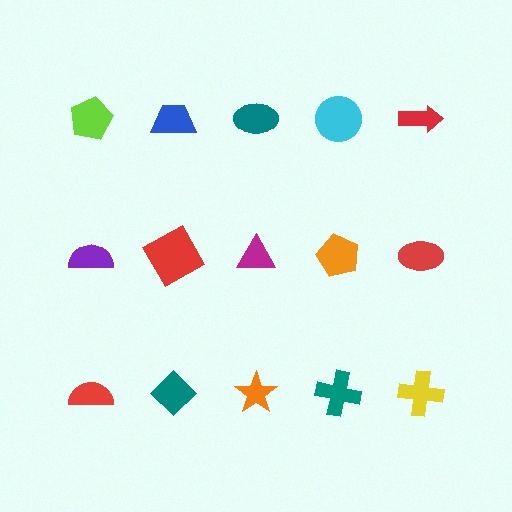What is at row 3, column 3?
An orange star.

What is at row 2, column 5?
A red ellipse.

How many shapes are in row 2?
5 shapes.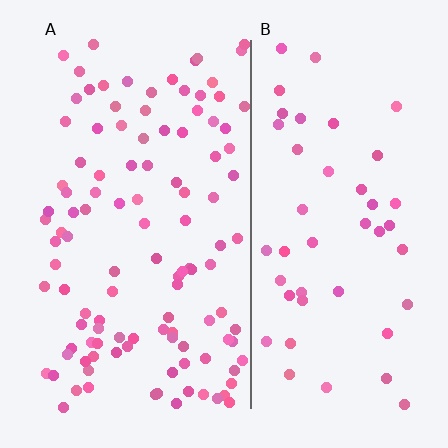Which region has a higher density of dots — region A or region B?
A (the left).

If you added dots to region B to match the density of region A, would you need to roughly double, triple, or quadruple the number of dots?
Approximately double.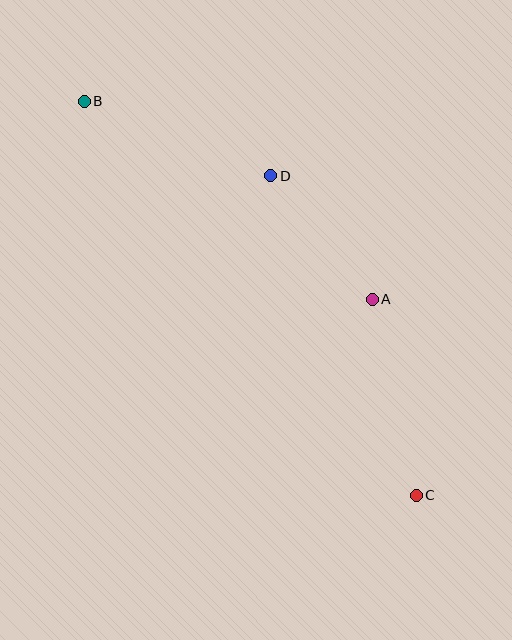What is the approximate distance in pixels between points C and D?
The distance between C and D is approximately 351 pixels.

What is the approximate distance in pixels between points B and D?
The distance between B and D is approximately 201 pixels.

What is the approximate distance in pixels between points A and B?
The distance between A and B is approximately 349 pixels.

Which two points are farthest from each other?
Points B and C are farthest from each other.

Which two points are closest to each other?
Points A and D are closest to each other.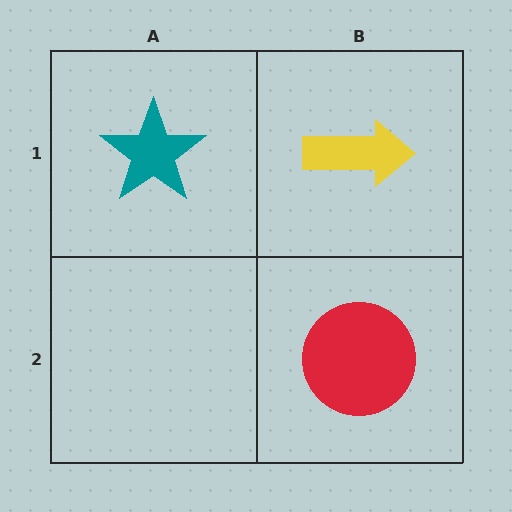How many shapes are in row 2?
1 shape.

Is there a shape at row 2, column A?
No, that cell is empty.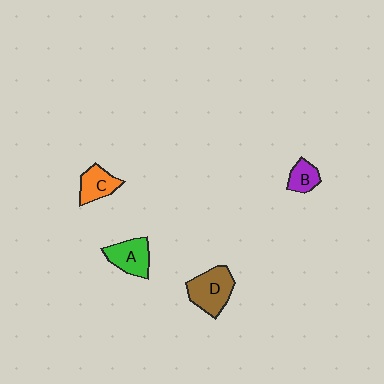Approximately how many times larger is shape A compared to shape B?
Approximately 1.7 times.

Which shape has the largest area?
Shape D (brown).